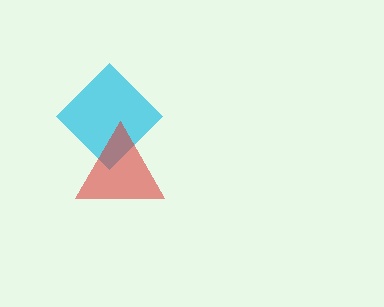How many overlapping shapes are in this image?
There are 2 overlapping shapes in the image.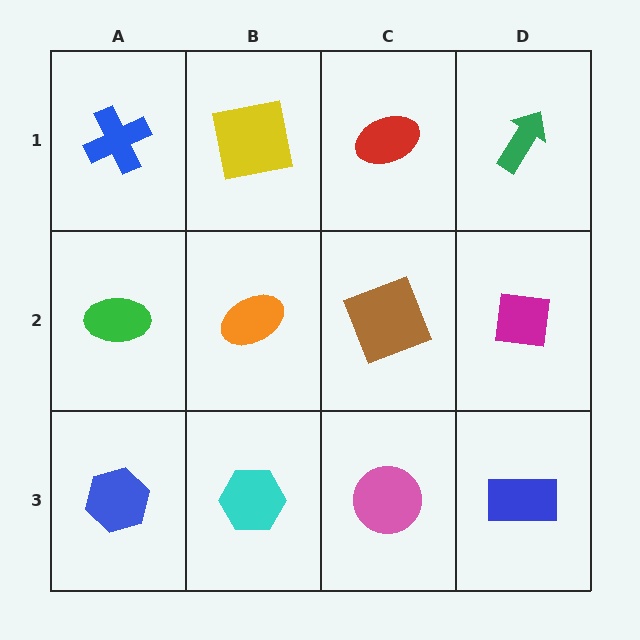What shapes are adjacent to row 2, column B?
A yellow square (row 1, column B), a cyan hexagon (row 3, column B), a green ellipse (row 2, column A), a brown square (row 2, column C).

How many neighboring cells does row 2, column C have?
4.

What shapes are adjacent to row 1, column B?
An orange ellipse (row 2, column B), a blue cross (row 1, column A), a red ellipse (row 1, column C).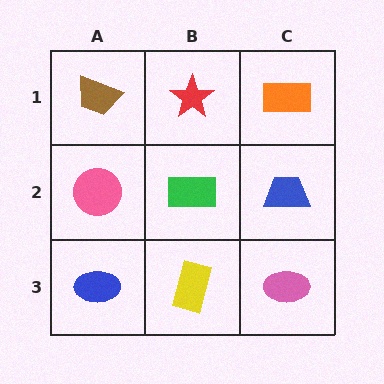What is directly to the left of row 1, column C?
A red star.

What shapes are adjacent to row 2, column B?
A red star (row 1, column B), a yellow rectangle (row 3, column B), a pink circle (row 2, column A), a blue trapezoid (row 2, column C).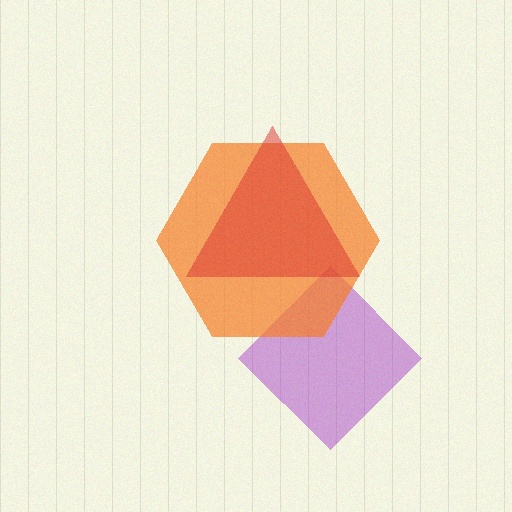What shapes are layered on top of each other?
The layered shapes are: a purple diamond, an orange hexagon, a red triangle.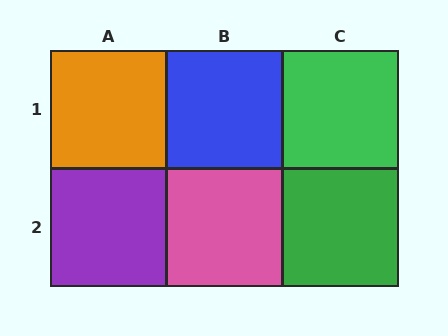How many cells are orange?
1 cell is orange.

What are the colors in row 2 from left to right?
Purple, pink, green.